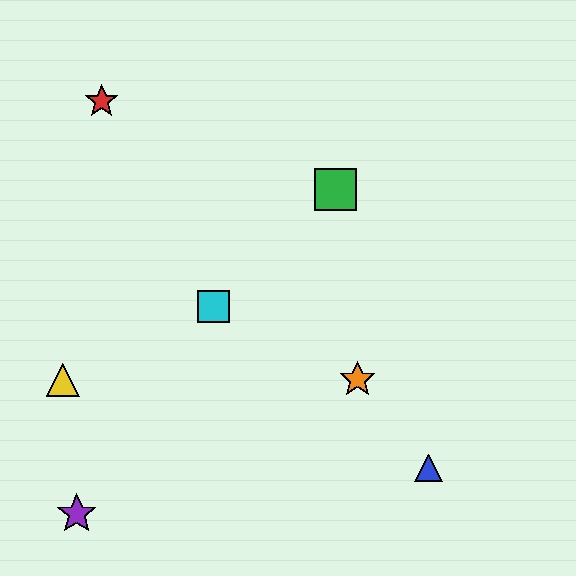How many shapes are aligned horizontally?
2 shapes (the yellow triangle, the orange star) are aligned horizontally.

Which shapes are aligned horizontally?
The yellow triangle, the orange star are aligned horizontally.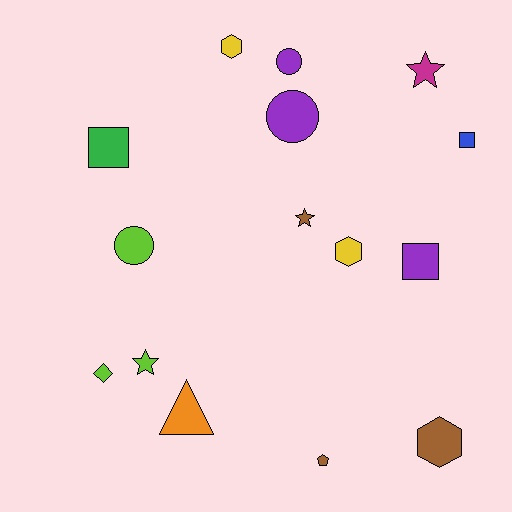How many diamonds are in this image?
There is 1 diamond.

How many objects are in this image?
There are 15 objects.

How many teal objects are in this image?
There are no teal objects.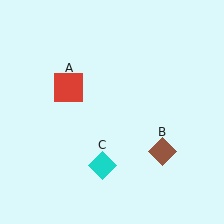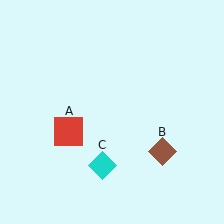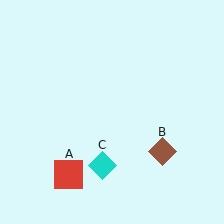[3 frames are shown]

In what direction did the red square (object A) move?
The red square (object A) moved down.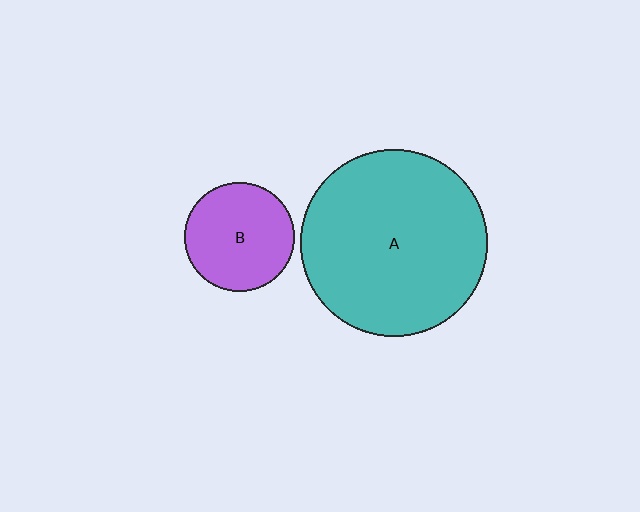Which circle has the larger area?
Circle A (teal).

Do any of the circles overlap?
No, none of the circles overlap.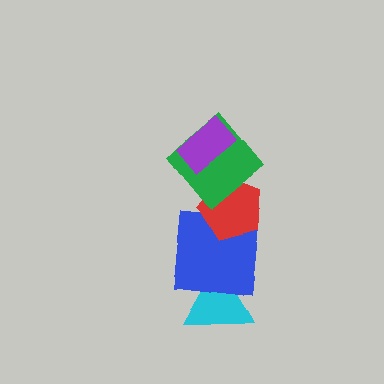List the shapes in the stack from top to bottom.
From top to bottom: the purple rectangle, the green diamond, the red pentagon, the blue square, the cyan triangle.